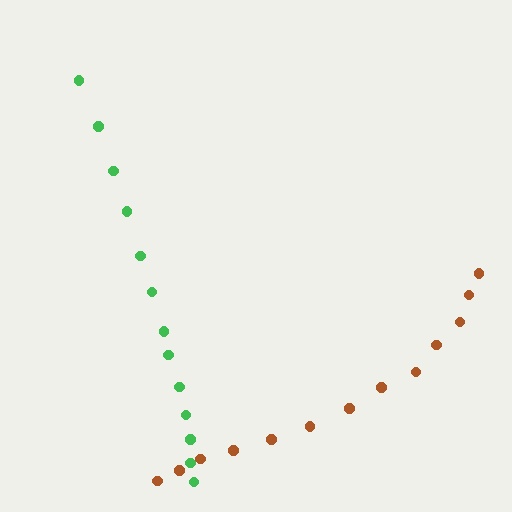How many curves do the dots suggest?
There are 2 distinct paths.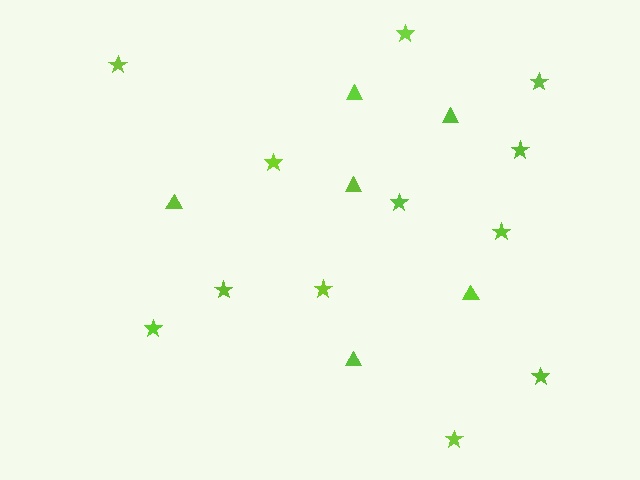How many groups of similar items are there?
There are 2 groups: one group of triangles (6) and one group of stars (12).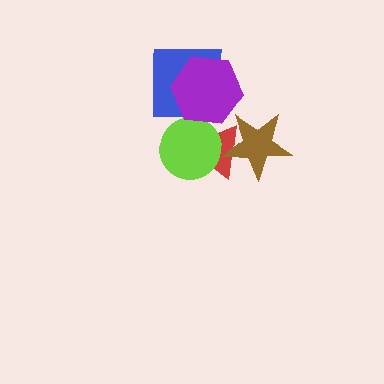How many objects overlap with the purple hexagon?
2 objects overlap with the purple hexagon.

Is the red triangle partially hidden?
Yes, it is partially covered by another shape.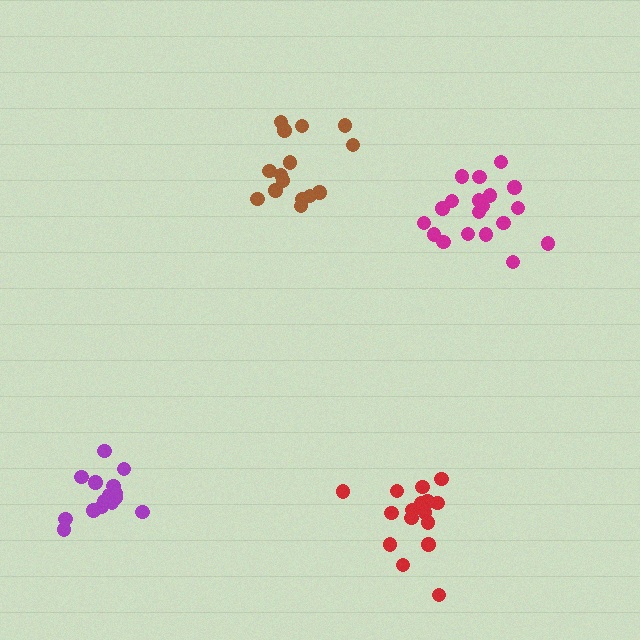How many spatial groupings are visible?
There are 4 spatial groupings.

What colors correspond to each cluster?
The clusters are colored: magenta, brown, purple, red.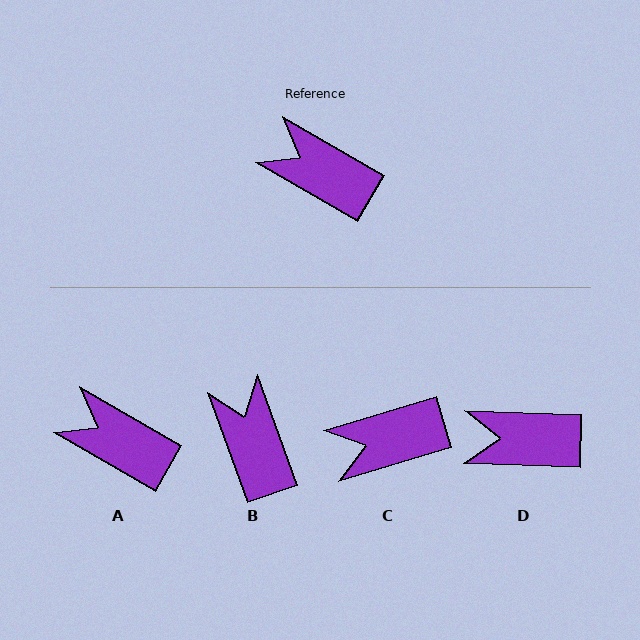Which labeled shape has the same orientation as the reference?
A.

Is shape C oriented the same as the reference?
No, it is off by about 47 degrees.